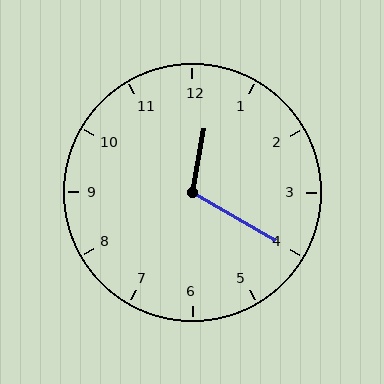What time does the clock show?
12:20.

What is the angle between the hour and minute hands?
Approximately 110 degrees.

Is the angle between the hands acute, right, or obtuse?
It is obtuse.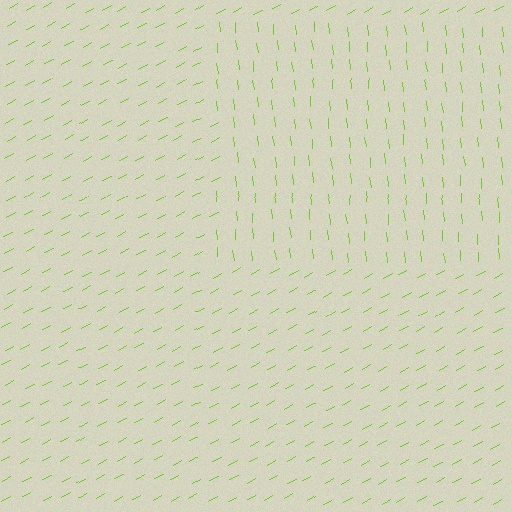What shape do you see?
I see a rectangle.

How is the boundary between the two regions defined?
The boundary is defined purely by a change in line orientation (approximately 67 degrees difference). All lines are the same color and thickness.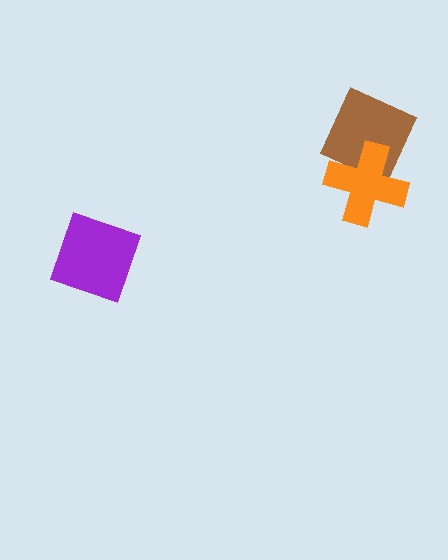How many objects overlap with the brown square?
1 object overlaps with the brown square.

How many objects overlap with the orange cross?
1 object overlaps with the orange cross.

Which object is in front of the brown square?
The orange cross is in front of the brown square.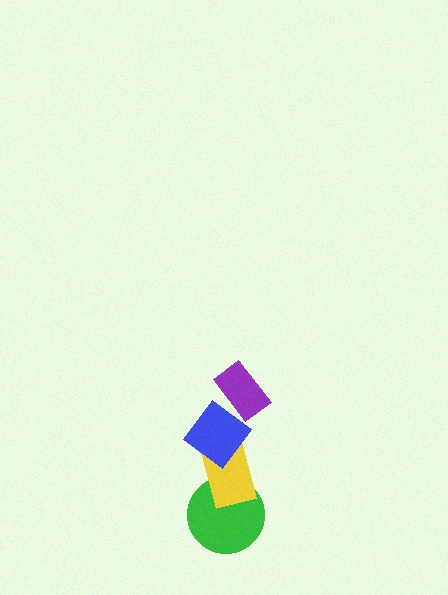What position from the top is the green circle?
The green circle is 4th from the top.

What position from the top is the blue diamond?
The blue diamond is 2nd from the top.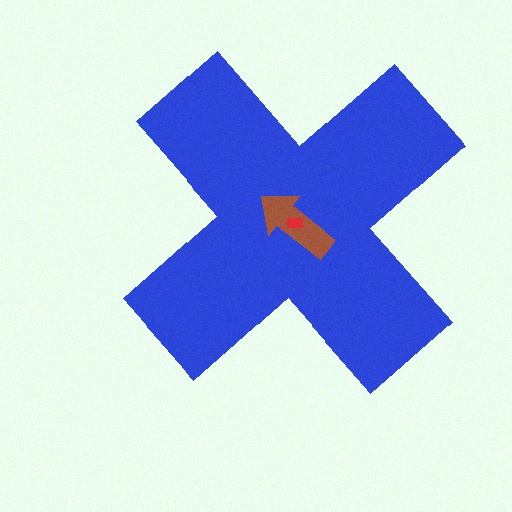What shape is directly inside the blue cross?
The brown arrow.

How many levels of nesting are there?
3.